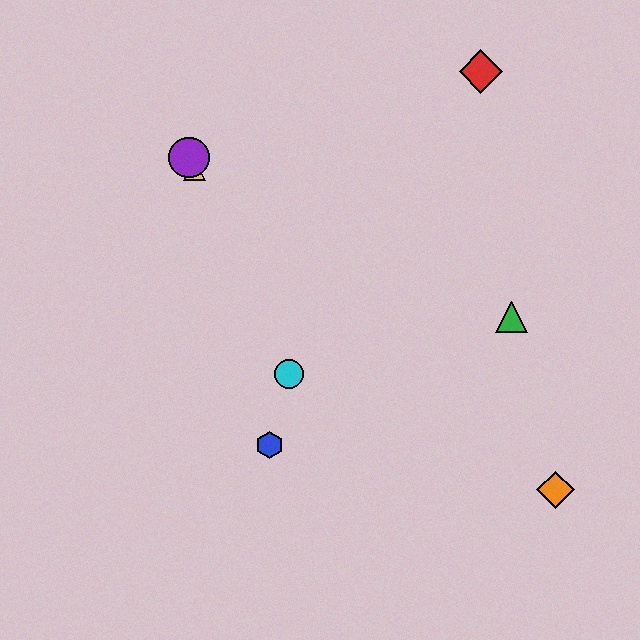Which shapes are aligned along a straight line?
The yellow triangle, the purple circle, the cyan circle are aligned along a straight line.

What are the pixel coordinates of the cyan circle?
The cyan circle is at (289, 374).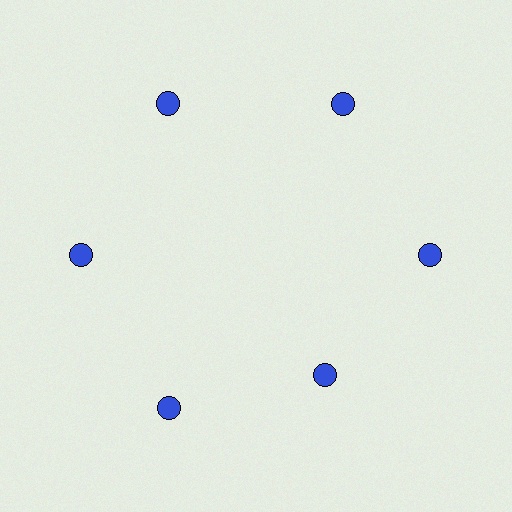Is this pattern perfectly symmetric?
No. The 6 blue circles are arranged in a ring, but one element near the 5 o'clock position is pulled inward toward the center, breaking the 6-fold rotational symmetry.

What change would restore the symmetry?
The symmetry would be restored by moving it outward, back onto the ring so that all 6 circles sit at equal angles and equal distance from the center.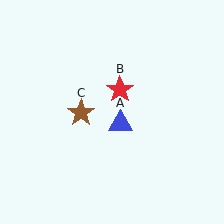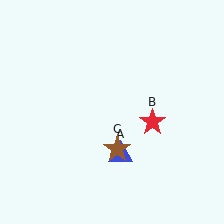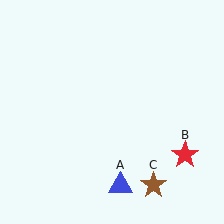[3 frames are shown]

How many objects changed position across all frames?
3 objects changed position: blue triangle (object A), red star (object B), brown star (object C).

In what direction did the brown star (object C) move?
The brown star (object C) moved down and to the right.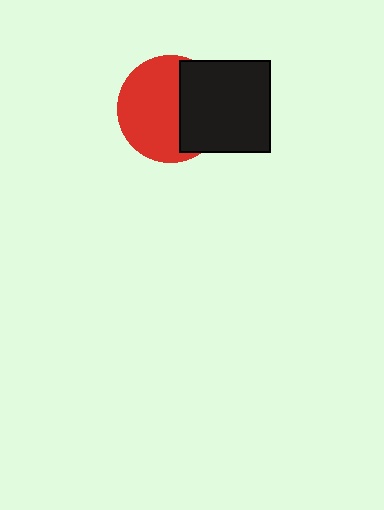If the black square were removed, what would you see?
You would see the complete red circle.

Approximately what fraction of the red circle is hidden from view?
Roughly 38% of the red circle is hidden behind the black square.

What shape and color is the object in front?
The object in front is a black square.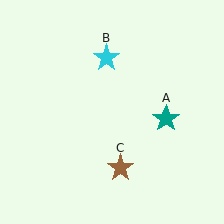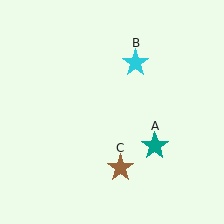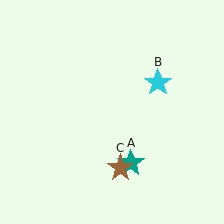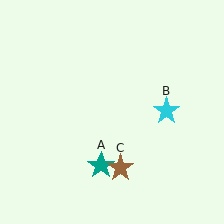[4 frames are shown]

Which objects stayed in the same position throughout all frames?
Brown star (object C) remained stationary.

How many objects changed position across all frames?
2 objects changed position: teal star (object A), cyan star (object B).